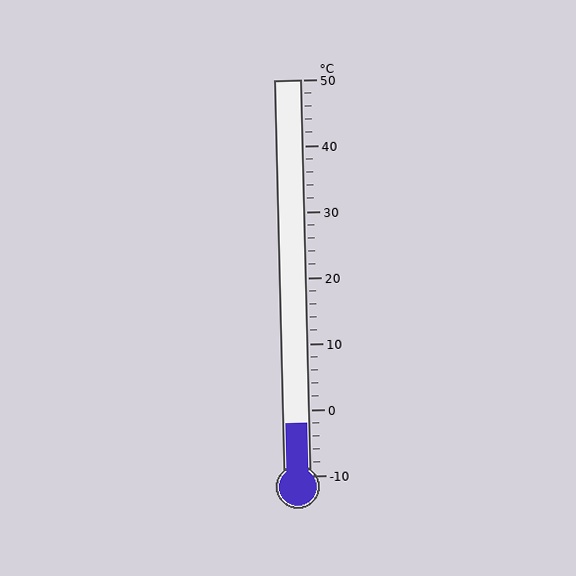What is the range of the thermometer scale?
The thermometer scale ranges from -10°C to 50°C.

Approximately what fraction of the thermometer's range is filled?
The thermometer is filled to approximately 15% of its range.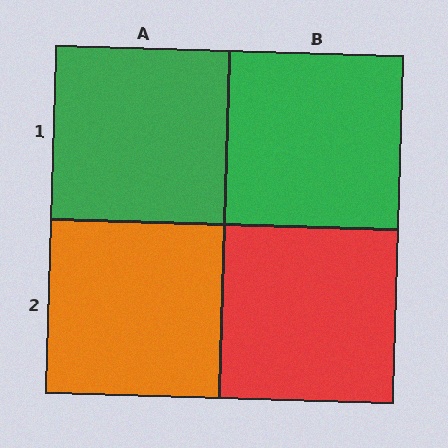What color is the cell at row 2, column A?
Orange.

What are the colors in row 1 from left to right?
Green, green.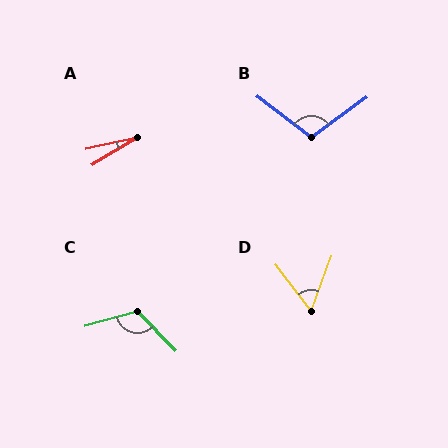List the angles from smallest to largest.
A (18°), D (58°), B (106°), C (119°).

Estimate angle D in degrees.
Approximately 58 degrees.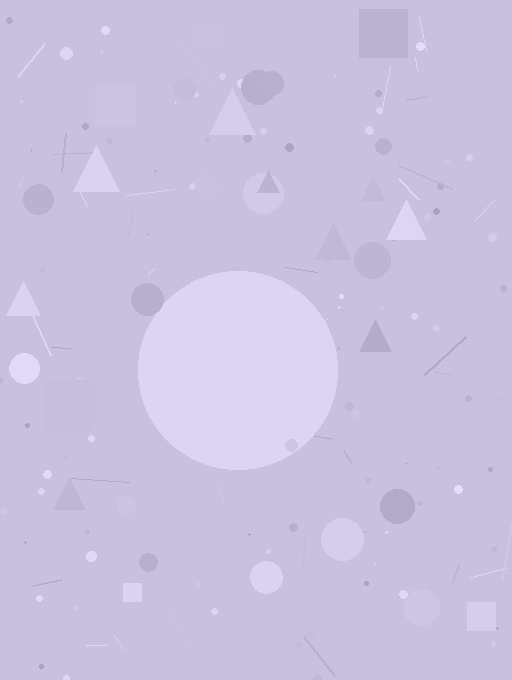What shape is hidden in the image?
A circle is hidden in the image.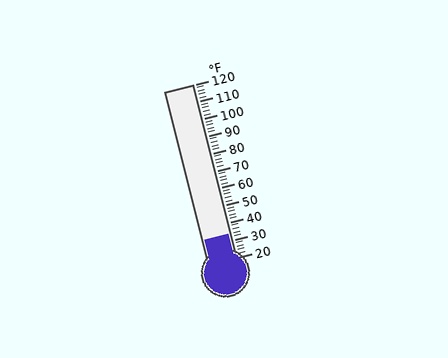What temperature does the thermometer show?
The thermometer shows approximately 34°F.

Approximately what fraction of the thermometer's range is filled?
The thermometer is filled to approximately 15% of its range.